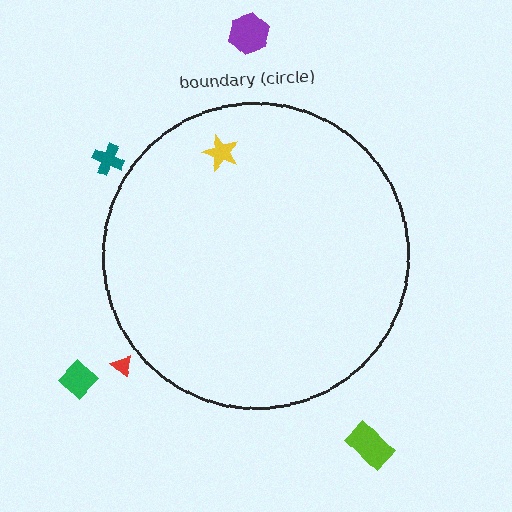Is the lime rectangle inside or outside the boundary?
Outside.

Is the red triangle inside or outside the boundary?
Outside.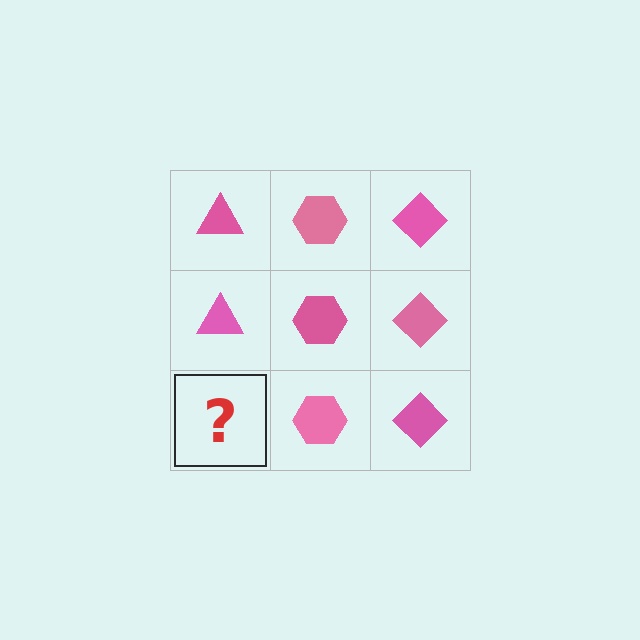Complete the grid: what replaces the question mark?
The question mark should be replaced with a pink triangle.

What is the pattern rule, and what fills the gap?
The rule is that each column has a consistent shape. The gap should be filled with a pink triangle.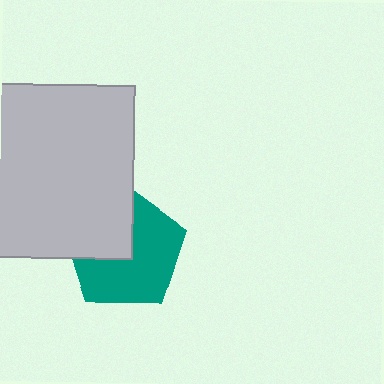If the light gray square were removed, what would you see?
You would see the complete teal pentagon.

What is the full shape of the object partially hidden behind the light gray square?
The partially hidden object is a teal pentagon.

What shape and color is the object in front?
The object in front is a light gray square.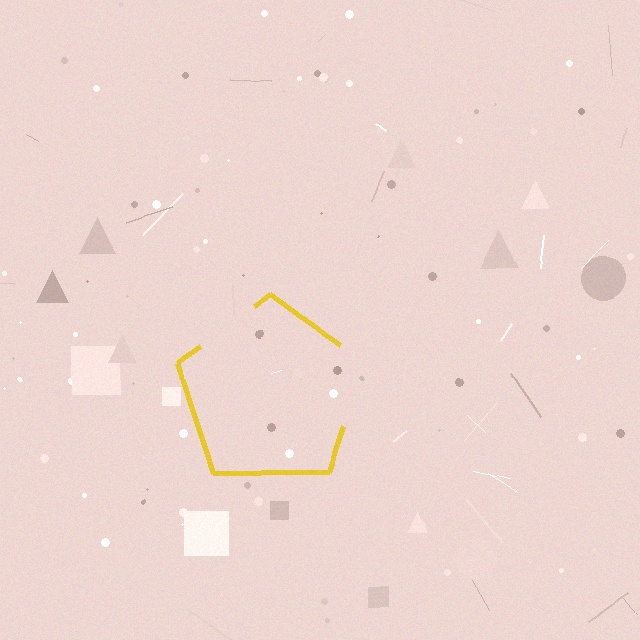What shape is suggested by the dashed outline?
The dashed outline suggests a pentagon.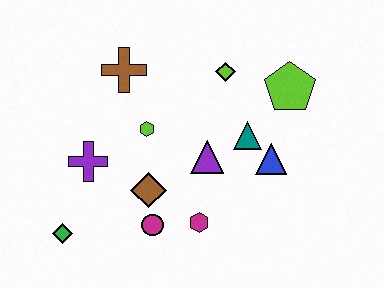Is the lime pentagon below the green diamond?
No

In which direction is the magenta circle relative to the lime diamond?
The magenta circle is below the lime diamond.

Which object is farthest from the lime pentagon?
The green diamond is farthest from the lime pentagon.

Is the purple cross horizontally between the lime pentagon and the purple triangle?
No